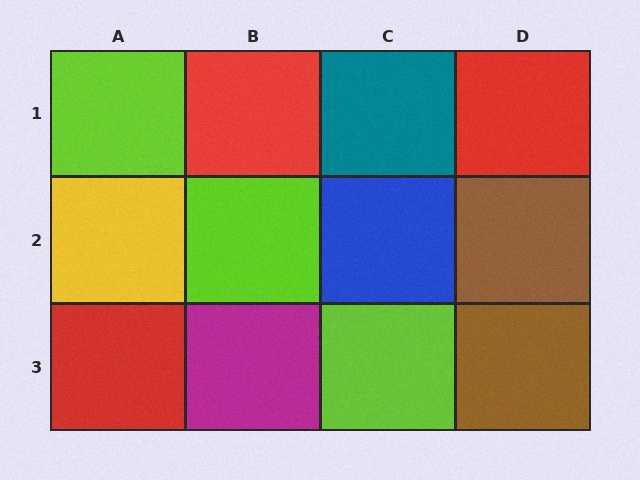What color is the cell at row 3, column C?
Lime.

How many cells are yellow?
1 cell is yellow.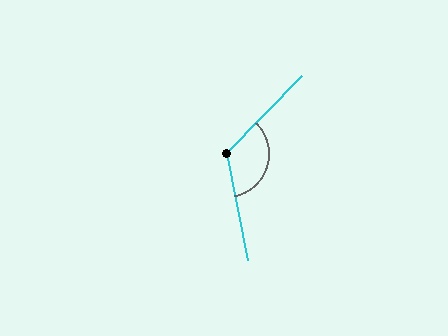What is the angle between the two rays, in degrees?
Approximately 124 degrees.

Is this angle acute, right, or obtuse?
It is obtuse.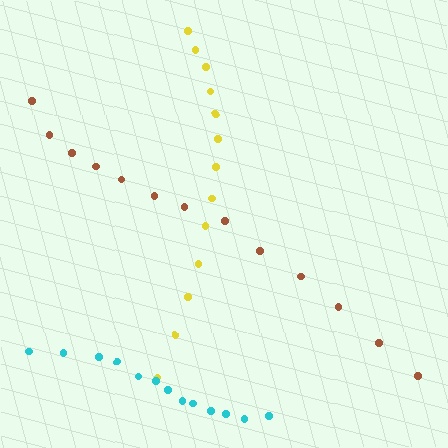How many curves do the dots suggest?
There are 3 distinct paths.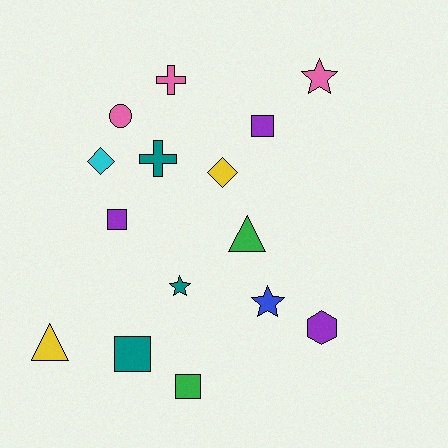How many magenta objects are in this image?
There are no magenta objects.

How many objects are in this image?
There are 15 objects.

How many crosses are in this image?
There are 2 crosses.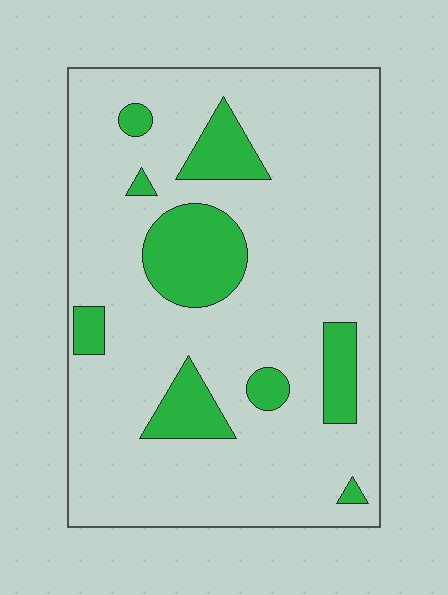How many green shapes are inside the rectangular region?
9.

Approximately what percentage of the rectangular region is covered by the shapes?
Approximately 20%.